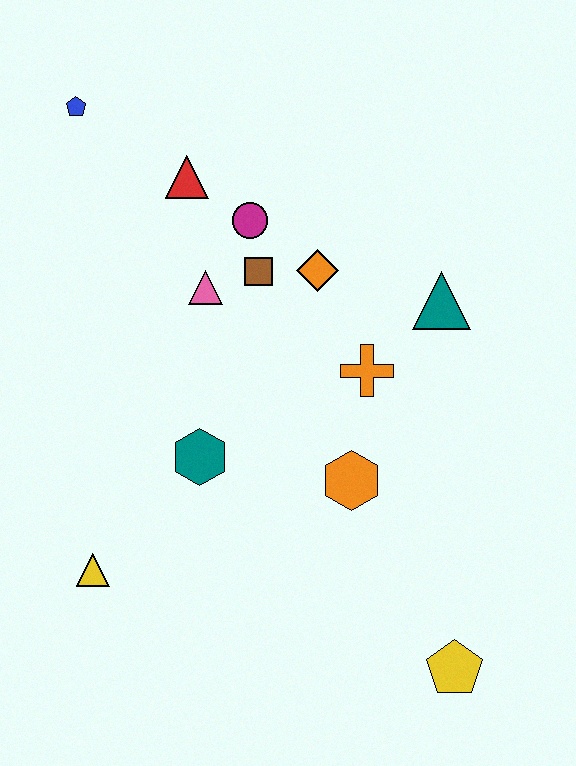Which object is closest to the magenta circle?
The brown square is closest to the magenta circle.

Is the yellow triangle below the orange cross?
Yes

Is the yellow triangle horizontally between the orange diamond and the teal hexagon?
No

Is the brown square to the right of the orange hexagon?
No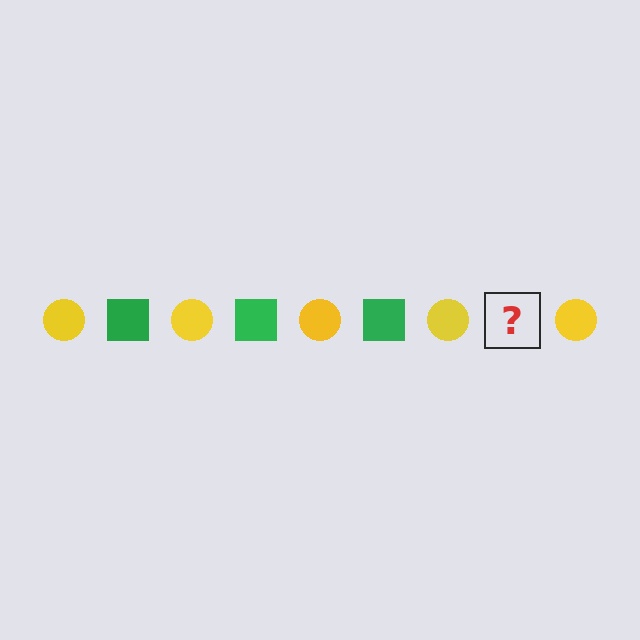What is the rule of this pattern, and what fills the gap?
The rule is that the pattern alternates between yellow circle and green square. The gap should be filled with a green square.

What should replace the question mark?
The question mark should be replaced with a green square.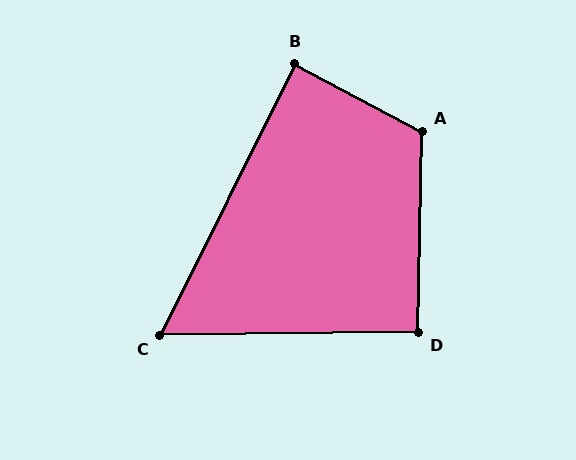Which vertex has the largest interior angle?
A, at approximately 117 degrees.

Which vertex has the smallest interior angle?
C, at approximately 63 degrees.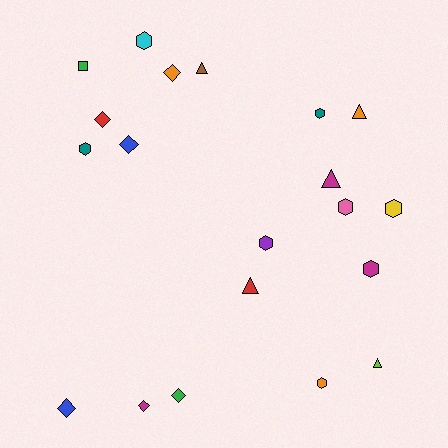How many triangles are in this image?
There are 5 triangles.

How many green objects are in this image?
There are 2 green objects.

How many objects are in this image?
There are 20 objects.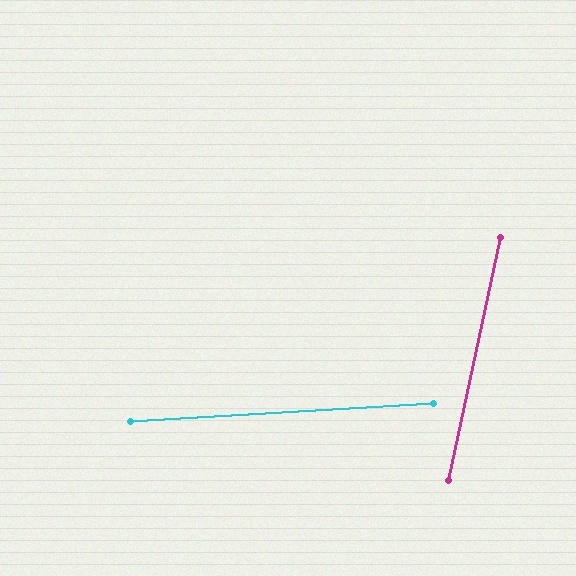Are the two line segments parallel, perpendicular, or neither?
Neither parallel nor perpendicular — they differ by about 75°.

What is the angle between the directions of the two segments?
Approximately 75 degrees.